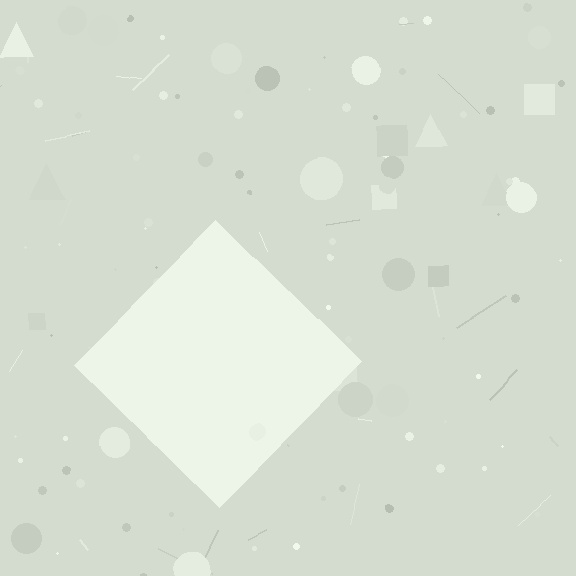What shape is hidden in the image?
A diamond is hidden in the image.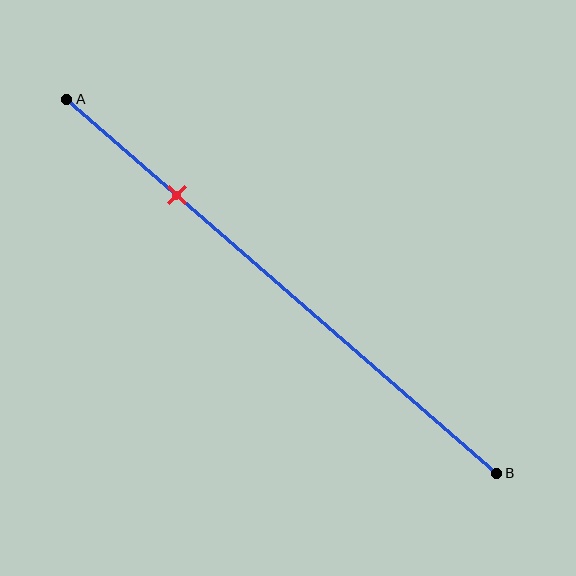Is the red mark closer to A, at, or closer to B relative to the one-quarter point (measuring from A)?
The red mark is approximately at the one-quarter point of segment AB.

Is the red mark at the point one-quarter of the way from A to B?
Yes, the mark is approximately at the one-quarter point.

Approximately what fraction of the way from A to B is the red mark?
The red mark is approximately 25% of the way from A to B.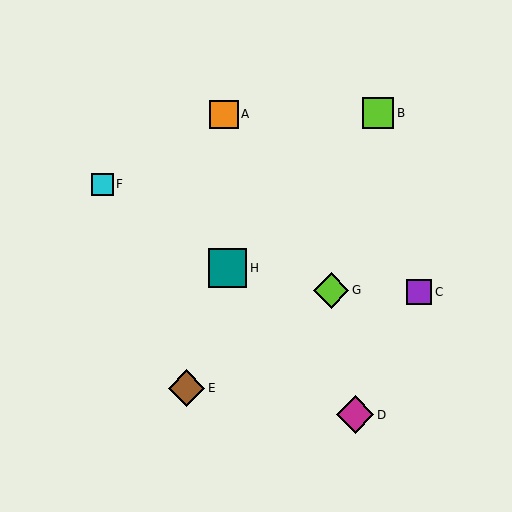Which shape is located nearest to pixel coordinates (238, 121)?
The orange square (labeled A) at (224, 114) is nearest to that location.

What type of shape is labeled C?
Shape C is a purple square.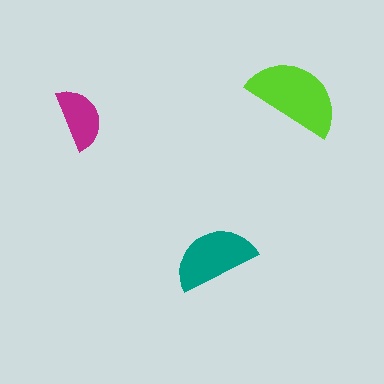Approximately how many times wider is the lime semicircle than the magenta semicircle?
About 1.5 times wider.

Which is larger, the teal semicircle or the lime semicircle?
The lime one.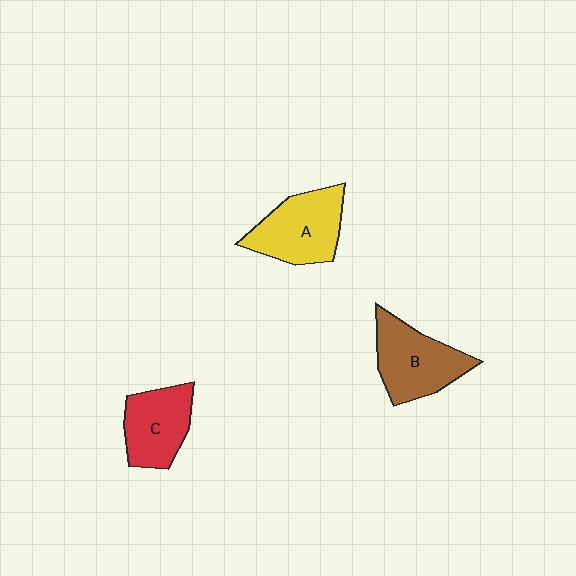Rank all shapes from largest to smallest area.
From largest to smallest: B (brown), A (yellow), C (red).